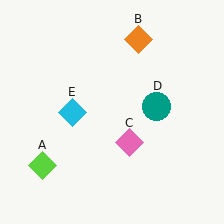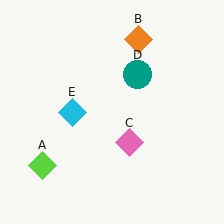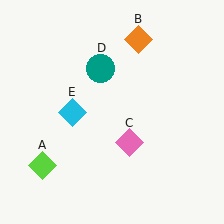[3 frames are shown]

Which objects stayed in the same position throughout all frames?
Lime diamond (object A) and orange diamond (object B) and pink diamond (object C) and cyan diamond (object E) remained stationary.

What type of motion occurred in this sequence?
The teal circle (object D) rotated counterclockwise around the center of the scene.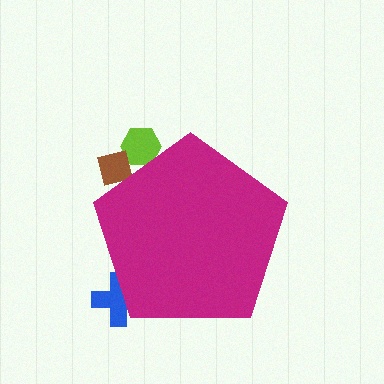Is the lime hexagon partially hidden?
Yes, the lime hexagon is partially hidden behind the magenta pentagon.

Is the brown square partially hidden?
Yes, the brown square is partially hidden behind the magenta pentagon.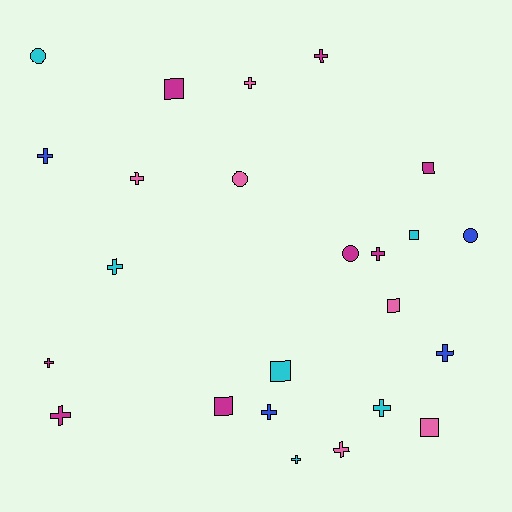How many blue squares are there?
There are no blue squares.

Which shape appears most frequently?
Cross, with 13 objects.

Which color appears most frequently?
Magenta, with 8 objects.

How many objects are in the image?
There are 24 objects.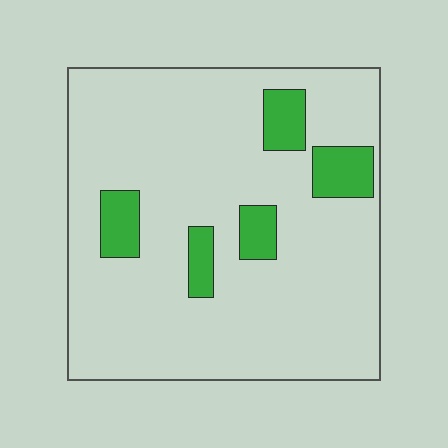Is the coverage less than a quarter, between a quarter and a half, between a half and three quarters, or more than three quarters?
Less than a quarter.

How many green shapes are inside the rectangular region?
5.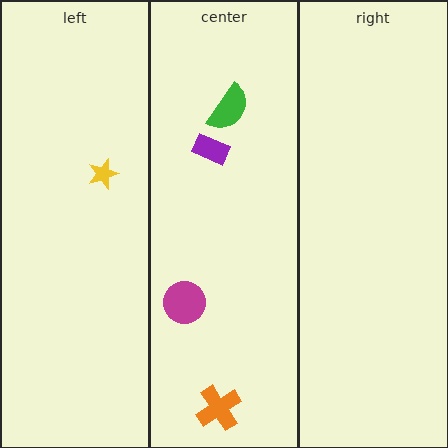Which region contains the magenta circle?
The center region.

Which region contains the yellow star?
The left region.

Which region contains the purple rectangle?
The center region.